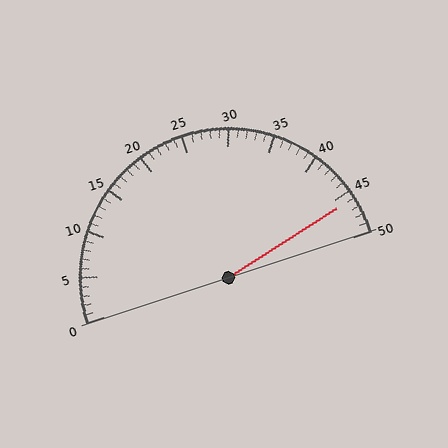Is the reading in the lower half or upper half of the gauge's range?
The reading is in the upper half of the range (0 to 50).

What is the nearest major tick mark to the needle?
The nearest major tick mark is 45.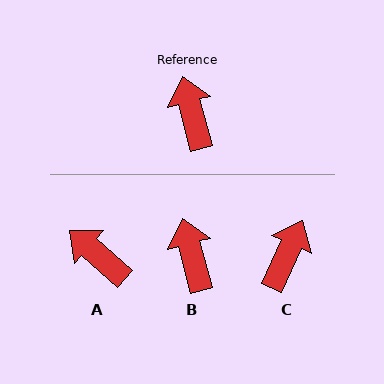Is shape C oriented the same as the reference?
No, it is off by about 39 degrees.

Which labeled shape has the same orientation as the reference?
B.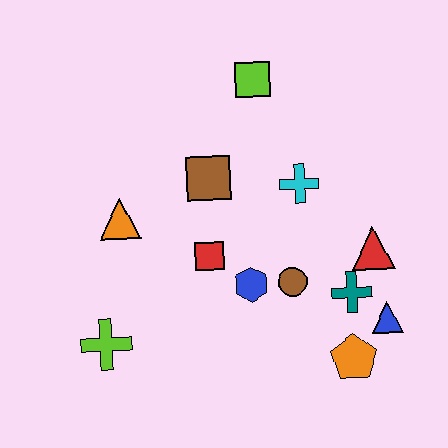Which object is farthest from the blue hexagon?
The lime square is farthest from the blue hexagon.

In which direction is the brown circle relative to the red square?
The brown circle is to the right of the red square.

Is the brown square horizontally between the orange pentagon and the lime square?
No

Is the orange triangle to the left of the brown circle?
Yes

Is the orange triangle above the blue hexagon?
Yes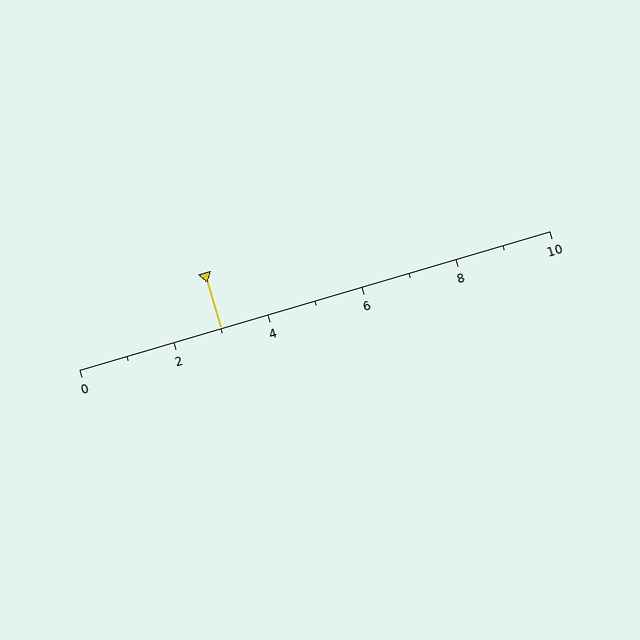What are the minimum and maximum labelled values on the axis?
The axis runs from 0 to 10.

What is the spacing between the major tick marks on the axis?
The major ticks are spaced 2 apart.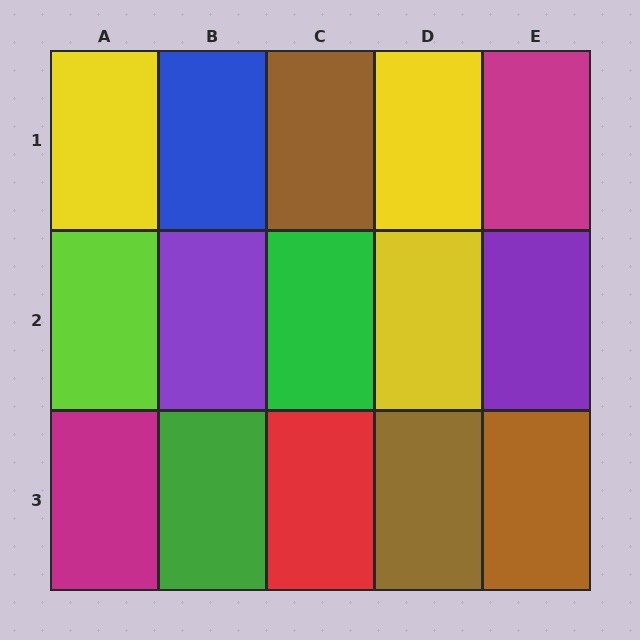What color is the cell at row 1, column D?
Yellow.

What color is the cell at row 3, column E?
Brown.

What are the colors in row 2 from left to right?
Lime, purple, green, yellow, purple.